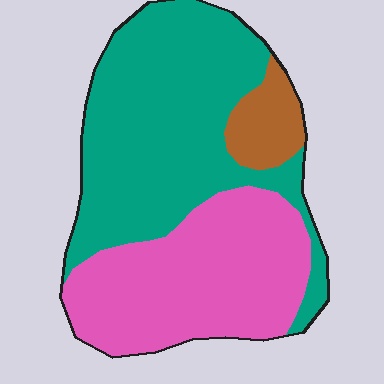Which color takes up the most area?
Teal, at roughly 50%.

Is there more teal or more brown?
Teal.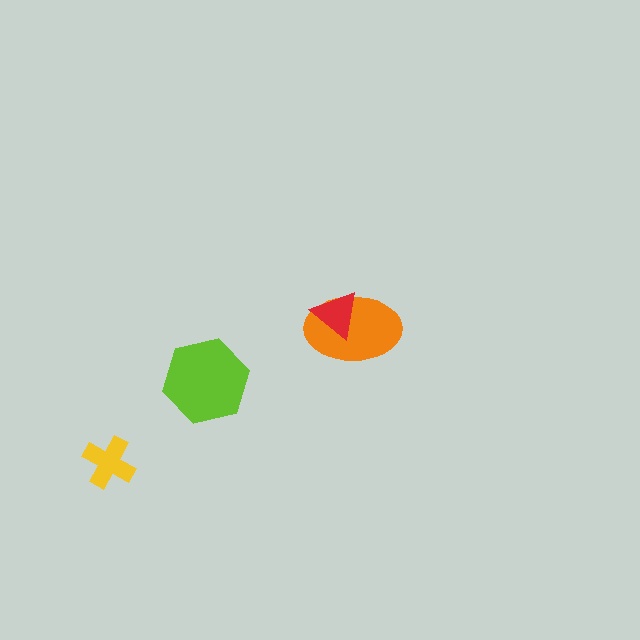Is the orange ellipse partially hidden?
Yes, it is partially covered by another shape.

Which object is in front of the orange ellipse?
The red triangle is in front of the orange ellipse.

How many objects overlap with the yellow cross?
0 objects overlap with the yellow cross.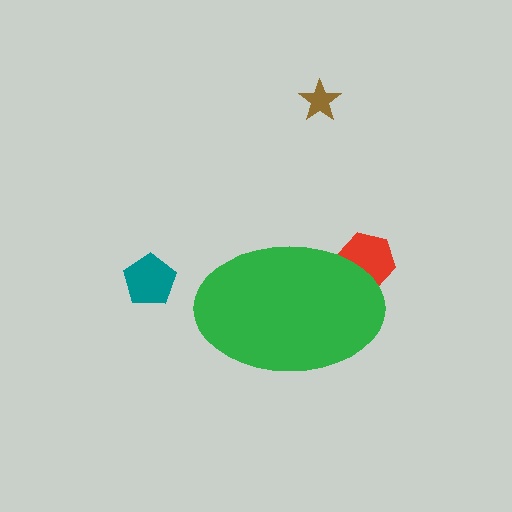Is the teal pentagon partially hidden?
No, the teal pentagon is fully visible.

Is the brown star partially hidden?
No, the brown star is fully visible.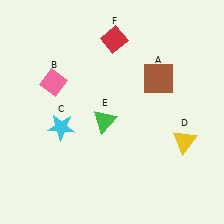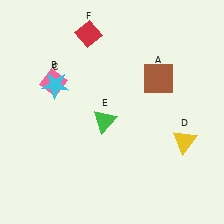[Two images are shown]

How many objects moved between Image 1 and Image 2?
2 objects moved between the two images.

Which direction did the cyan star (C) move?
The cyan star (C) moved up.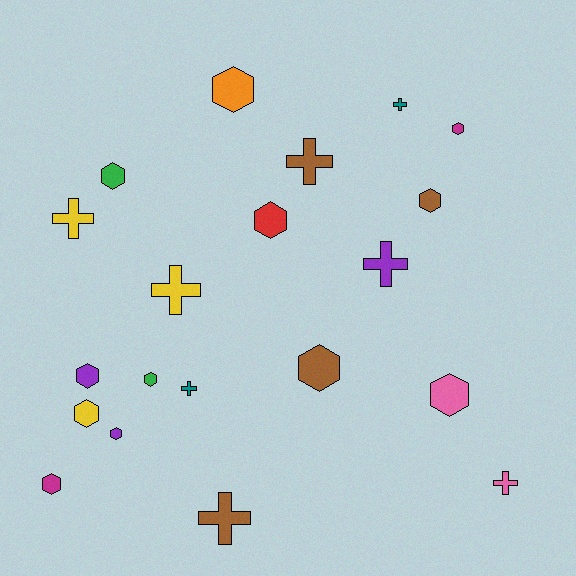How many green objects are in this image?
There are 2 green objects.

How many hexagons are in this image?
There are 12 hexagons.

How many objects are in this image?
There are 20 objects.